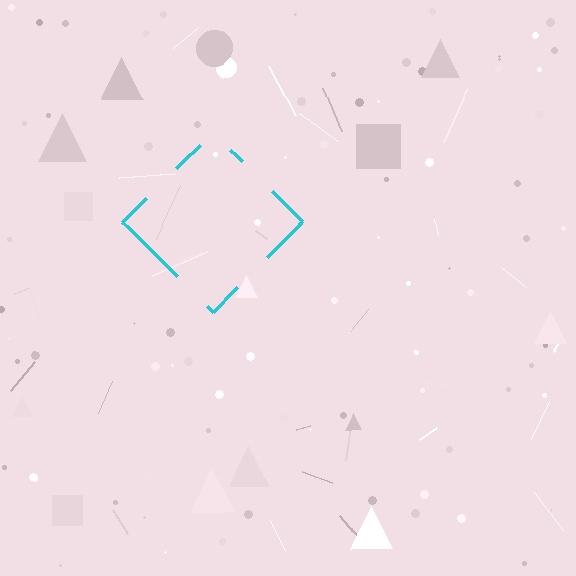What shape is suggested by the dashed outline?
The dashed outline suggests a diamond.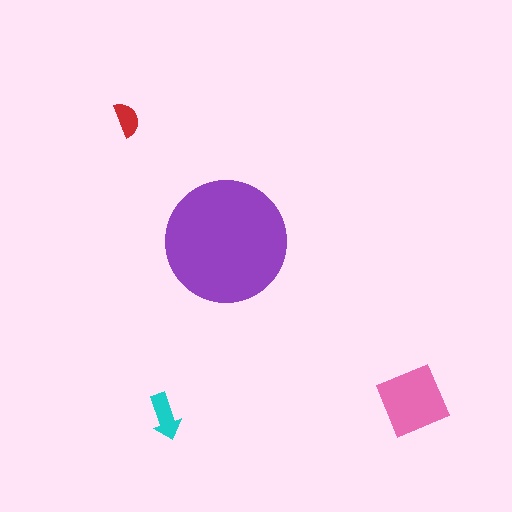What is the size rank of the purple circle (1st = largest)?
1st.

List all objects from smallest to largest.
The red semicircle, the cyan arrow, the pink diamond, the purple circle.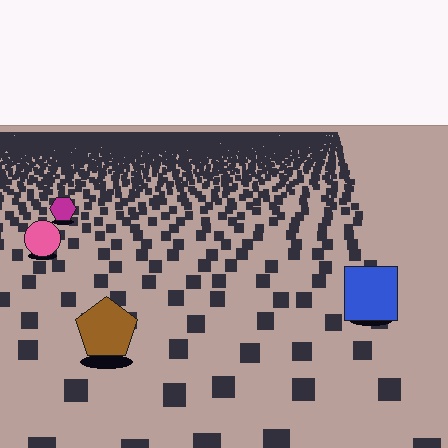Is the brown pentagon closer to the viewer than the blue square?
Yes. The brown pentagon is closer — you can tell from the texture gradient: the ground texture is coarser near it.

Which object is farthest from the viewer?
The magenta hexagon is farthest from the viewer. It appears smaller and the ground texture around it is denser.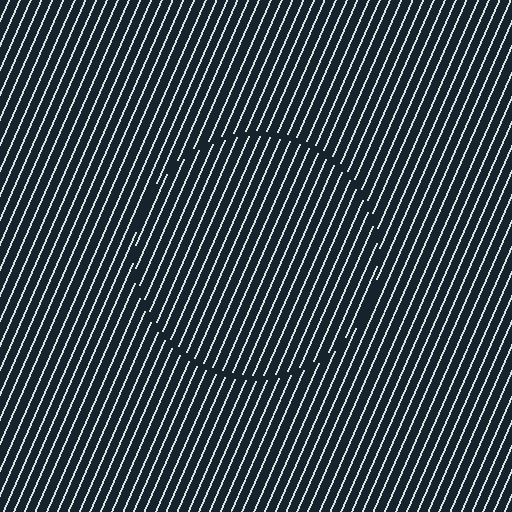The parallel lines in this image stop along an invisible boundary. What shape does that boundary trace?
An illusory circle. The interior of the shape contains the same grating, shifted by half a period — the contour is defined by the phase discontinuity where line-ends from the inner and outer gratings abut.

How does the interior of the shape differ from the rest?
The interior of the shape contains the same grating, shifted by half a period — the contour is defined by the phase discontinuity where line-ends from the inner and outer gratings abut.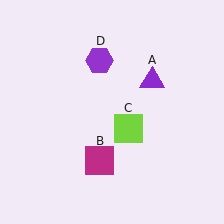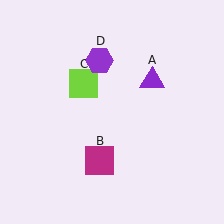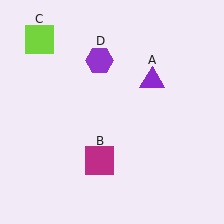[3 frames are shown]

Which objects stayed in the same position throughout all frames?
Purple triangle (object A) and magenta square (object B) and purple hexagon (object D) remained stationary.